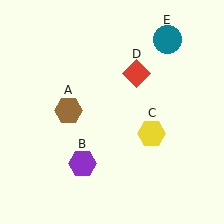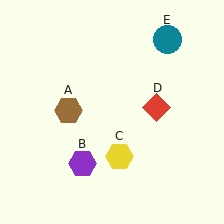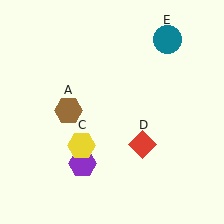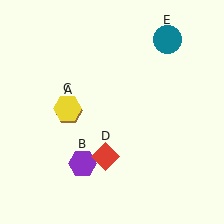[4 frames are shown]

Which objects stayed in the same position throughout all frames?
Brown hexagon (object A) and purple hexagon (object B) and teal circle (object E) remained stationary.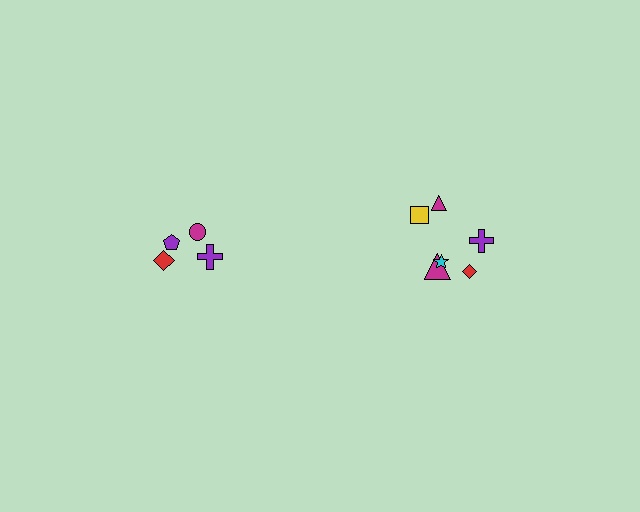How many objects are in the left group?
There are 4 objects.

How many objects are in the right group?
There are 6 objects.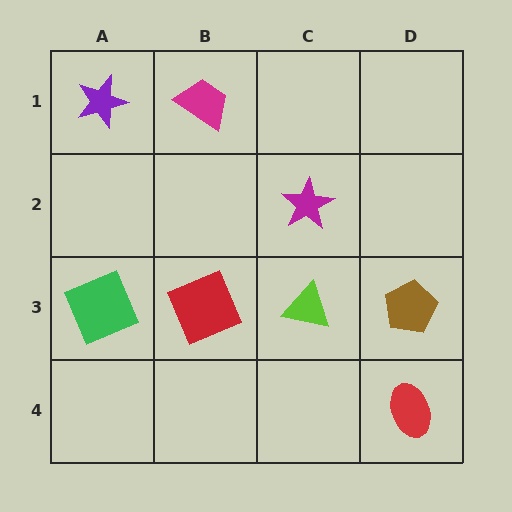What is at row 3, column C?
A lime triangle.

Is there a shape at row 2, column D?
No, that cell is empty.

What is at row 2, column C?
A magenta star.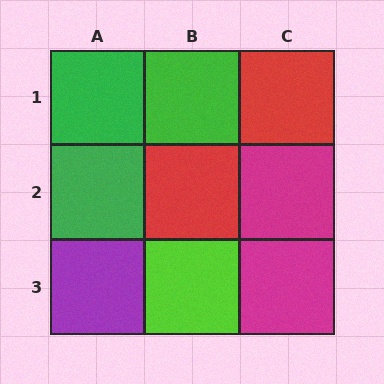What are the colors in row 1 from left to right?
Green, green, red.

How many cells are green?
3 cells are green.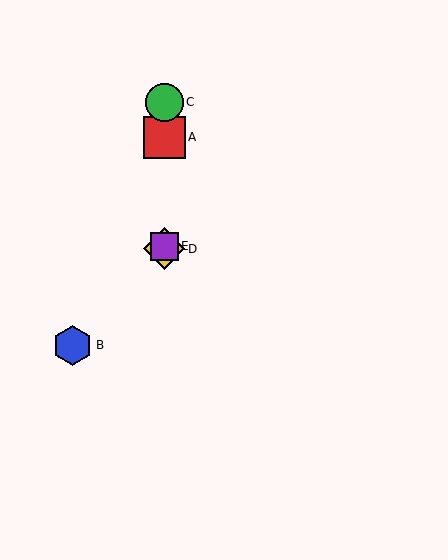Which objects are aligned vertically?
Objects A, C, D, E are aligned vertically.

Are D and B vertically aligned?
No, D is at x≈164 and B is at x≈73.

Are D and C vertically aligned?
Yes, both are at x≈164.